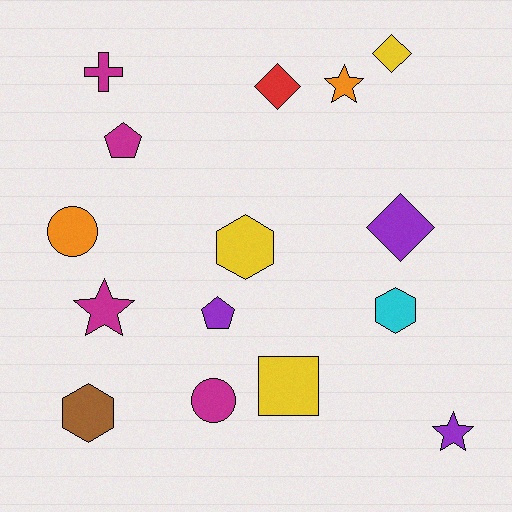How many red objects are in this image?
There is 1 red object.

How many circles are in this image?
There are 2 circles.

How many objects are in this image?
There are 15 objects.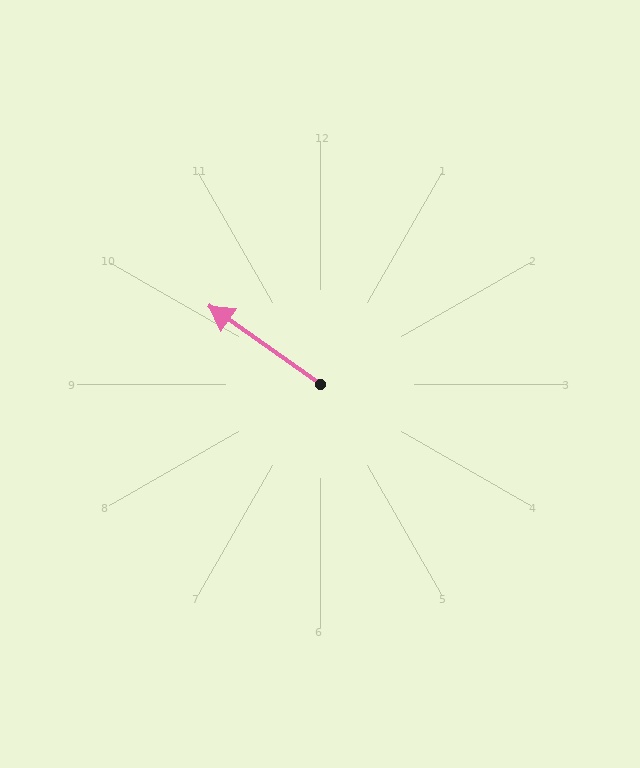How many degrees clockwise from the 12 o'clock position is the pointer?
Approximately 305 degrees.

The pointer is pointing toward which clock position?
Roughly 10 o'clock.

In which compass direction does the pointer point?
Northwest.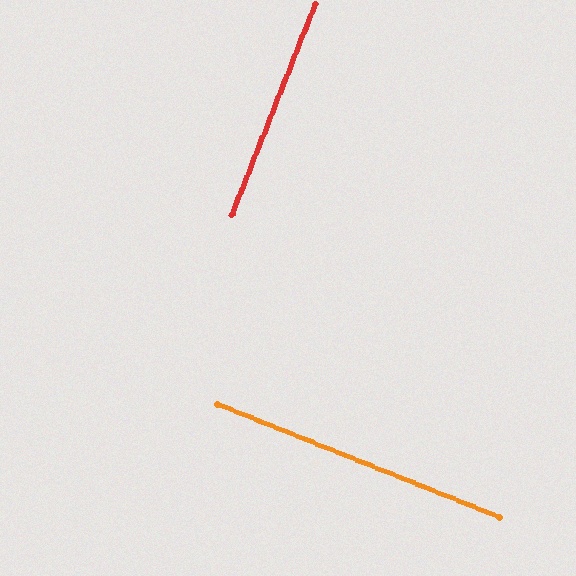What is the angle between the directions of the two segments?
Approximately 90 degrees.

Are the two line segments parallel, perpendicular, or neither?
Perpendicular — they meet at approximately 90°.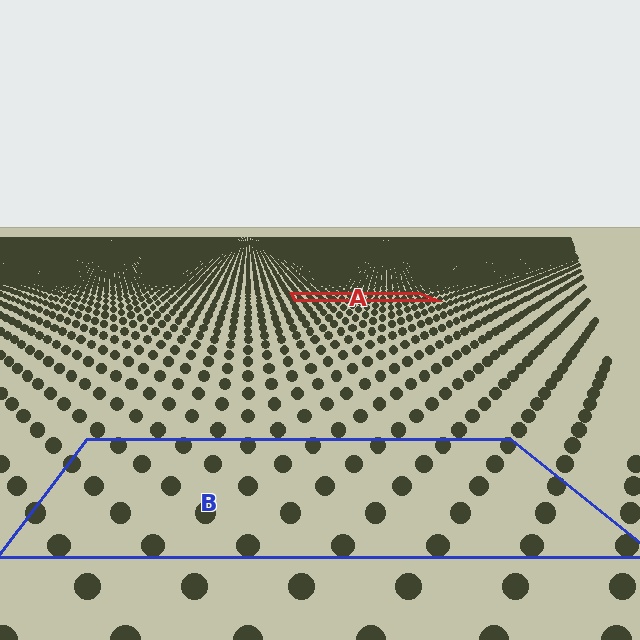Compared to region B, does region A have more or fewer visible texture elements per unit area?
Region A has more texture elements per unit area — they are packed more densely because it is farther away.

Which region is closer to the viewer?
Region B is closer. The texture elements there are larger and more spread out.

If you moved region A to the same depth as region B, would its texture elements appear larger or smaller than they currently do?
They would appear larger. At a closer depth, the same texture elements are projected at a bigger on-screen size.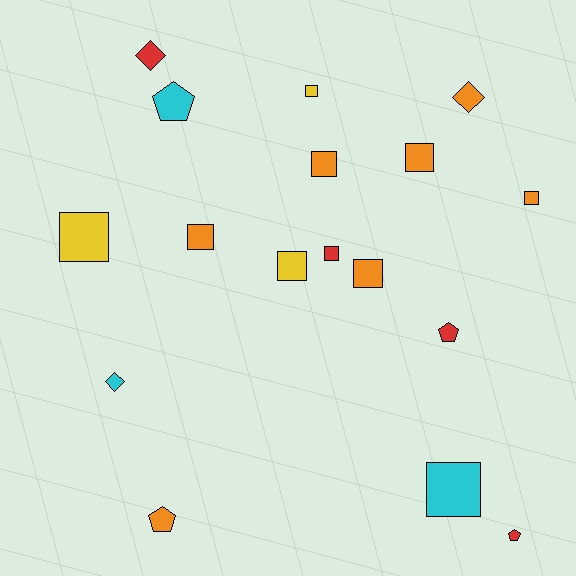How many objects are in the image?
There are 17 objects.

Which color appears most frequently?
Orange, with 7 objects.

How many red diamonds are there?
There is 1 red diamond.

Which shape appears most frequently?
Square, with 10 objects.